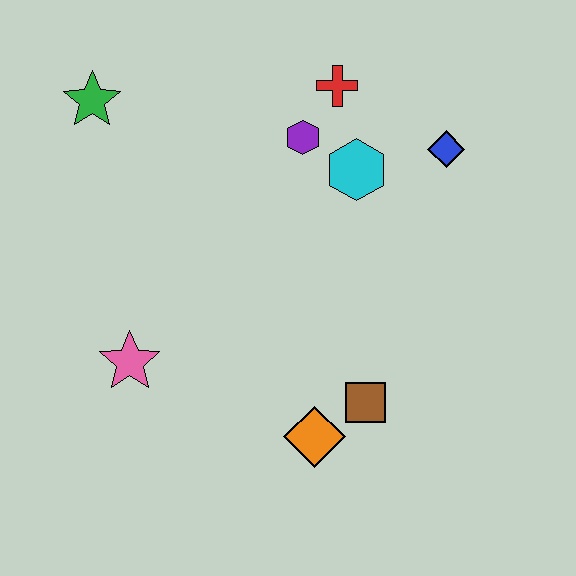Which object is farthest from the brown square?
The green star is farthest from the brown square.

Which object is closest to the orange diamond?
The brown square is closest to the orange diamond.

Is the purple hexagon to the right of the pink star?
Yes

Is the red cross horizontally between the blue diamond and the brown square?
No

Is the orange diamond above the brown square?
No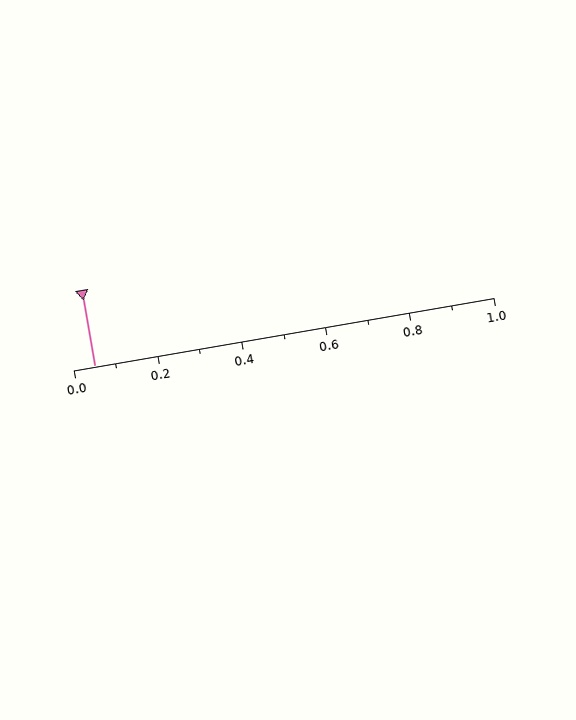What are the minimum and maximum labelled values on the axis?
The axis runs from 0.0 to 1.0.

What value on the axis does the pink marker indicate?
The marker indicates approximately 0.05.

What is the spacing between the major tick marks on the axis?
The major ticks are spaced 0.2 apart.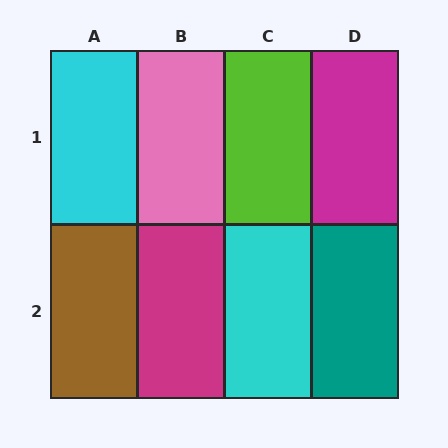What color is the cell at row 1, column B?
Pink.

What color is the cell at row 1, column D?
Magenta.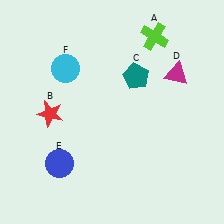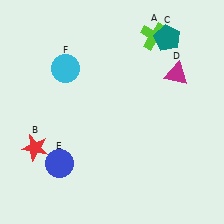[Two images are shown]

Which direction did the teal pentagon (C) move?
The teal pentagon (C) moved up.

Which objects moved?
The objects that moved are: the red star (B), the teal pentagon (C).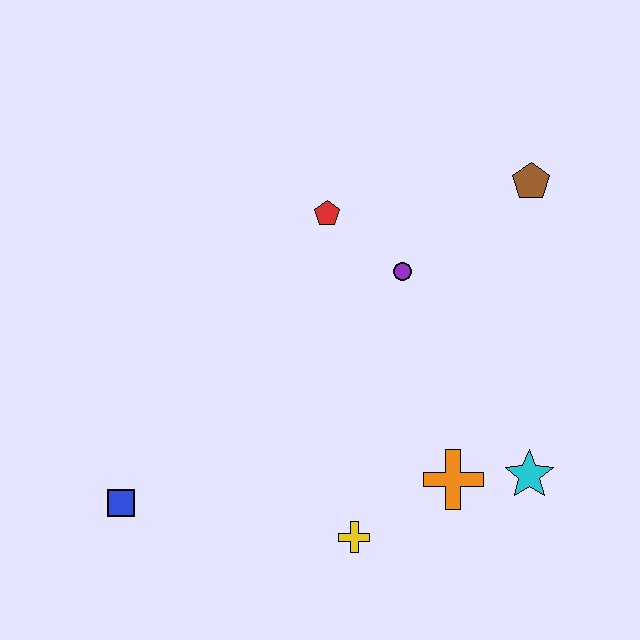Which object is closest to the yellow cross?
The orange cross is closest to the yellow cross.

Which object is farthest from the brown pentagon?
The blue square is farthest from the brown pentagon.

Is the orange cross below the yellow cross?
No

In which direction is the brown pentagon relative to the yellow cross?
The brown pentagon is above the yellow cross.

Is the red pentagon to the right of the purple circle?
No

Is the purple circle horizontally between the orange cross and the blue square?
Yes